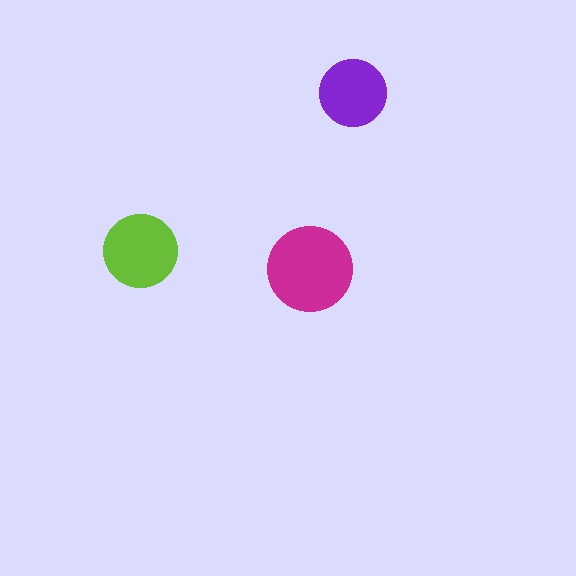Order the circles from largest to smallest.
the magenta one, the lime one, the purple one.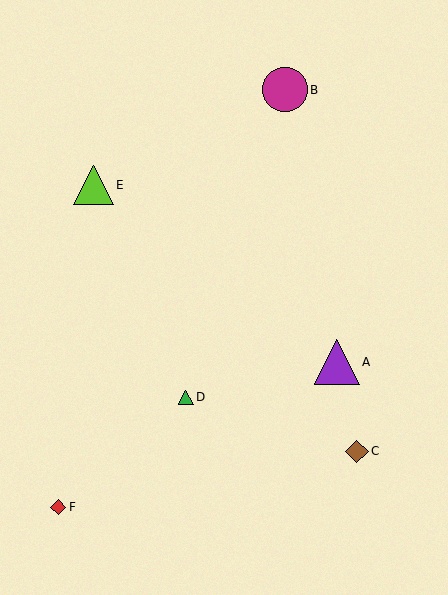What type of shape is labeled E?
Shape E is a lime triangle.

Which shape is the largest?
The magenta circle (labeled B) is the largest.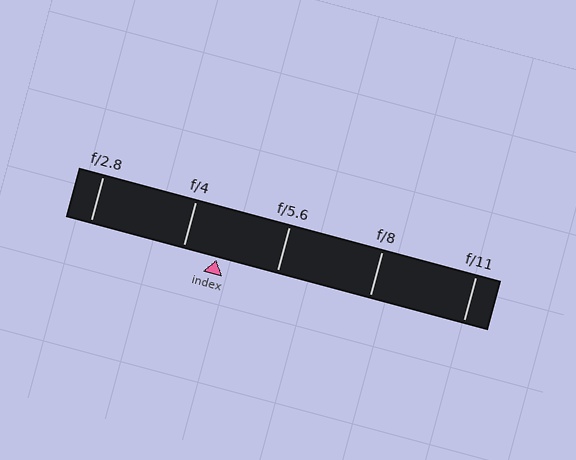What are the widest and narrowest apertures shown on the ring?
The widest aperture shown is f/2.8 and the narrowest is f/11.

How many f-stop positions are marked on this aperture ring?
There are 5 f-stop positions marked.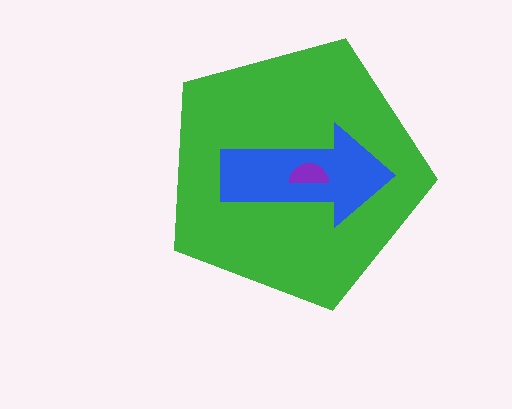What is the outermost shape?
The green pentagon.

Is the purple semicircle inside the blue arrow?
Yes.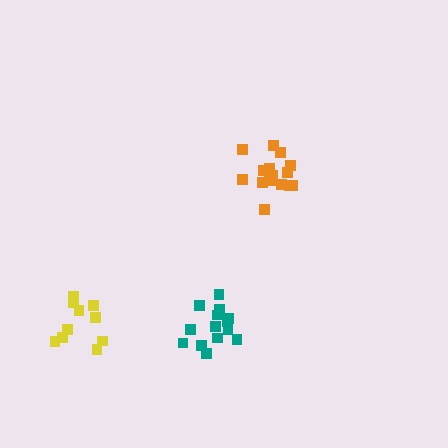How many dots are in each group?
Group 1: 11 dots, Group 2: 16 dots, Group 3: 14 dots (41 total).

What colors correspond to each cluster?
The clusters are colored: yellow, orange, teal.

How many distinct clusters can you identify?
There are 3 distinct clusters.